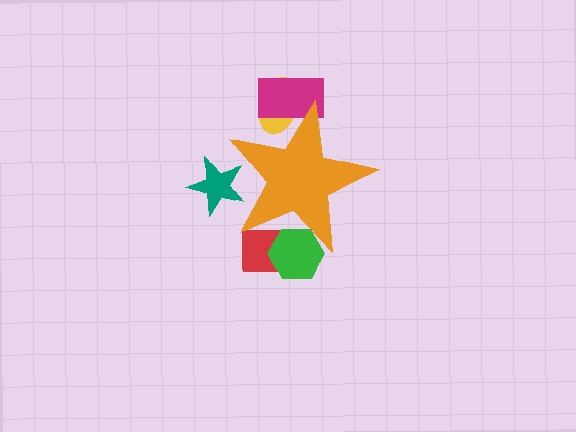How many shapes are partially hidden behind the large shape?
5 shapes are partially hidden.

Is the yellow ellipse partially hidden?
Yes, the yellow ellipse is partially hidden behind the orange star.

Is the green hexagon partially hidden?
Yes, the green hexagon is partially hidden behind the orange star.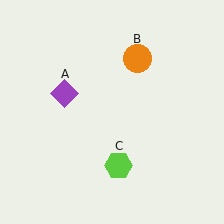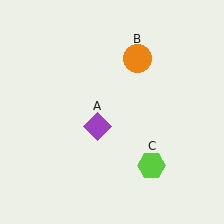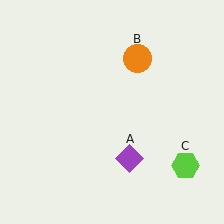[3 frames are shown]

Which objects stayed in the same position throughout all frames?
Orange circle (object B) remained stationary.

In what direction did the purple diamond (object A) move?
The purple diamond (object A) moved down and to the right.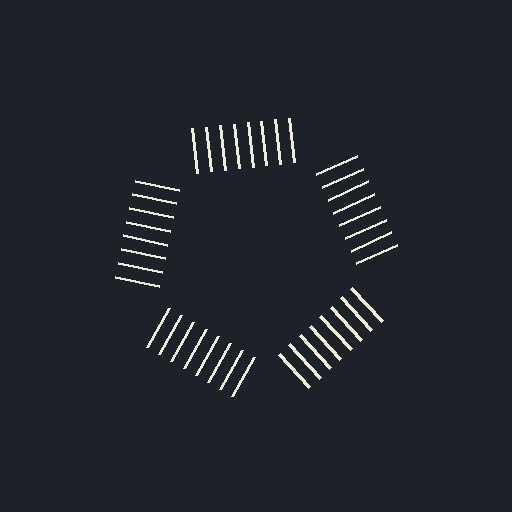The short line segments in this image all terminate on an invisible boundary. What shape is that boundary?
An illusory pentagon — the line segments terminate on its edges but no continuous stroke is drawn.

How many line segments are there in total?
40 — 8 along each of the 5 edges.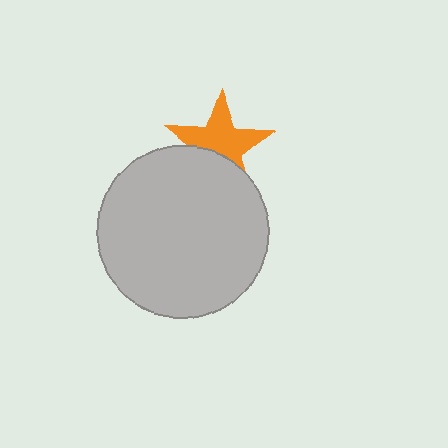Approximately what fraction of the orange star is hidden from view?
Roughly 36% of the orange star is hidden behind the light gray circle.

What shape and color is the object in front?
The object in front is a light gray circle.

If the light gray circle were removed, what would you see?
You would see the complete orange star.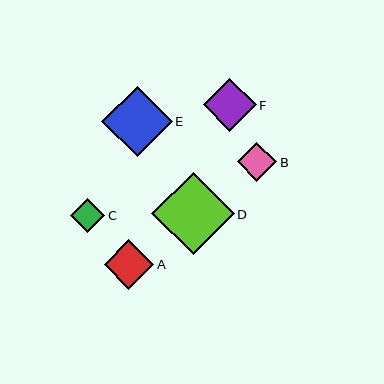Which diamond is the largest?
Diamond D is the largest with a size of approximately 83 pixels.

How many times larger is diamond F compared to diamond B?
Diamond F is approximately 1.3 times the size of diamond B.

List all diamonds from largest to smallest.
From largest to smallest: D, E, F, A, B, C.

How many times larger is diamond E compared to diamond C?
Diamond E is approximately 2.1 times the size of diamond C.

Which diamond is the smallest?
Diamond C is the smallest with a size of approximately 34 pixels.